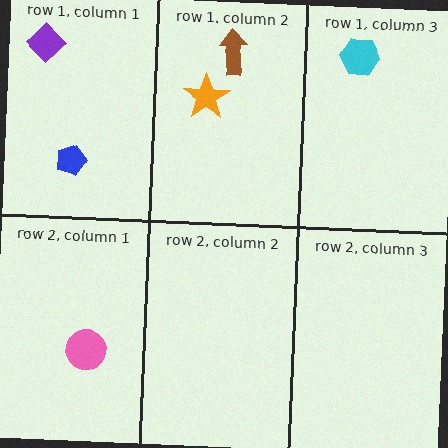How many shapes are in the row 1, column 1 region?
2.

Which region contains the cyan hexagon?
The row 1, column 3 region.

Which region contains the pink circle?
The row 2, column 1 region.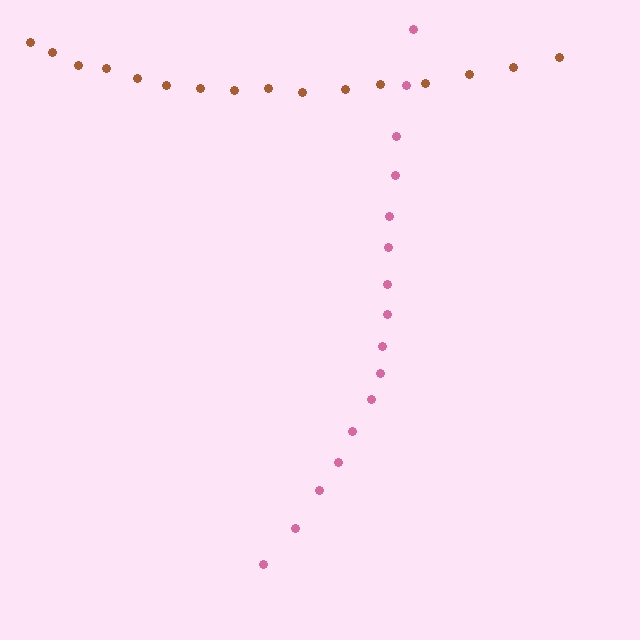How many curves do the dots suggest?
There are 2 distinct paths.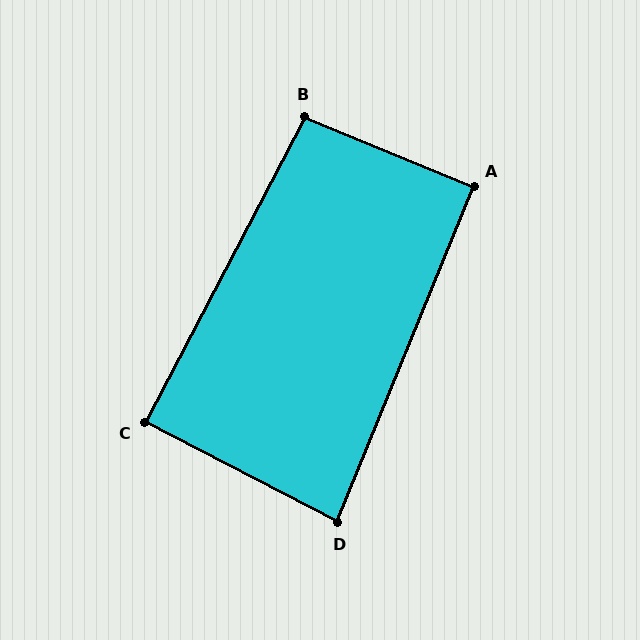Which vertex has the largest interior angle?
B, at approximately 95 degrees.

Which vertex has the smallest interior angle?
D, at approximately 85 degrees.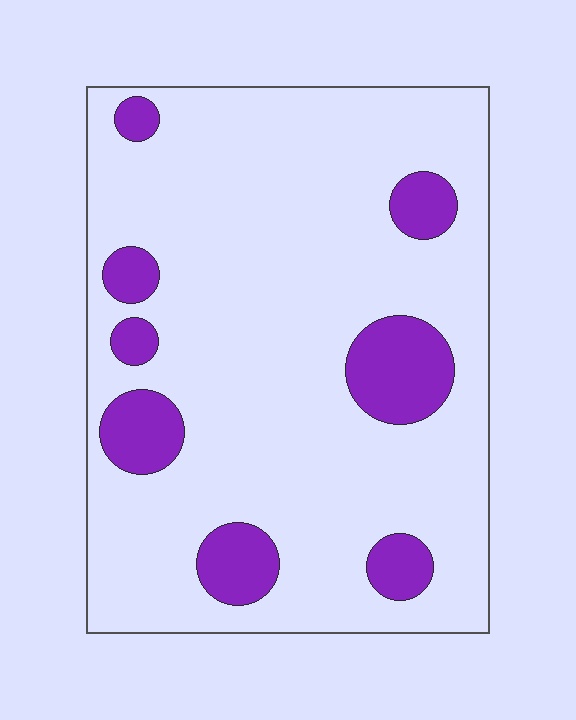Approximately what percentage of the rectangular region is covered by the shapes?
Approximately 15%.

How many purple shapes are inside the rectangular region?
8.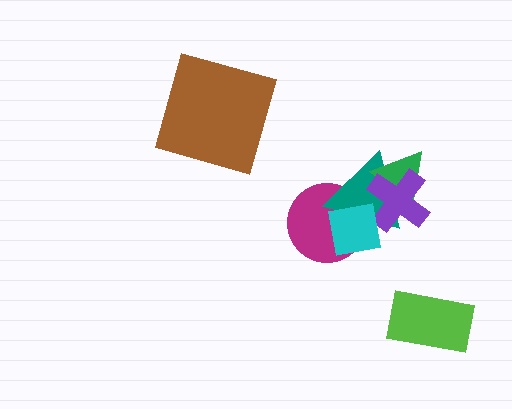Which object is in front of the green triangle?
The purple cross is in front of the green triangle.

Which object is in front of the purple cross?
The cyan square is in front of the purple cross.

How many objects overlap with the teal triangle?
4 objects overlap with the teal triangle.